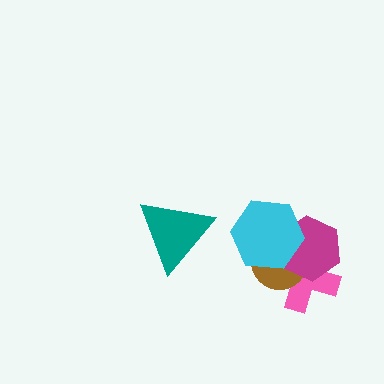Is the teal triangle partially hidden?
No, no other shape covers it.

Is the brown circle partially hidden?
Yes, it is partially covered by another shape.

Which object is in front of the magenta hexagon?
The cyan hexagon is in front of the magenta hexagon.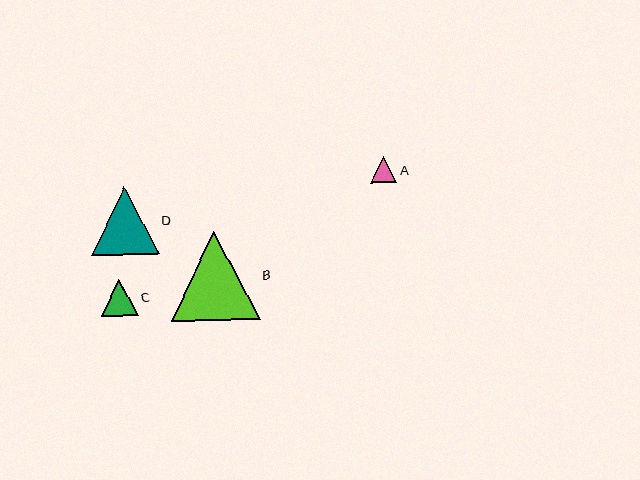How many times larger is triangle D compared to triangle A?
Triangle D is approximately 2.6 times the size of triangle A.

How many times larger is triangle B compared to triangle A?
Triangle B is approximately 3.4 times the size of triangle A.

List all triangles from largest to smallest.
From largest to smallest: B, D, C, A.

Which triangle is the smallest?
Triangle A is the smallest with a size of approximately 26 pixels.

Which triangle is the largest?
Triangle B is the largest with a size of approximately 89 pixels.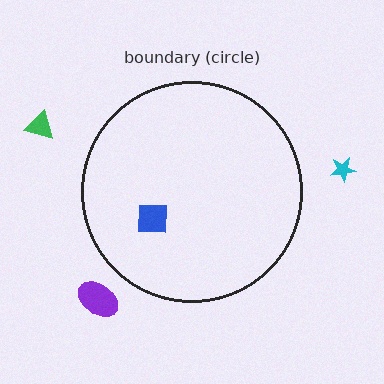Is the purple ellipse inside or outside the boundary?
Outside.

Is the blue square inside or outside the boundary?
Inside.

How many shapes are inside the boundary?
1 inside, 3 outside.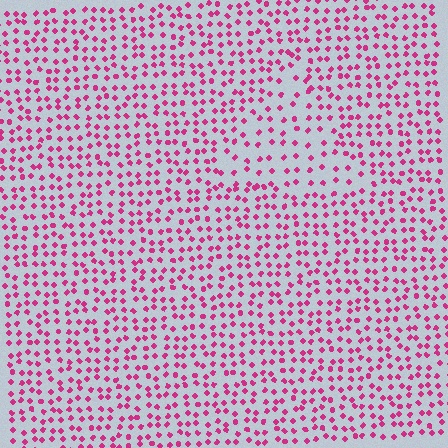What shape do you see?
I see a triangle.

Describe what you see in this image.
The image contains small magenta elements arranged at two different densities. A triangle-shaped region is visible where the elements are less densely packed than the surrounding area.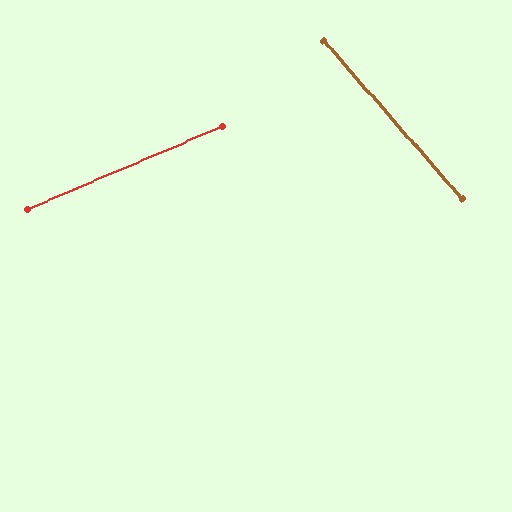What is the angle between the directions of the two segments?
Approximately 72 degrees.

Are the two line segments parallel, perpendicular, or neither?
Neither parallel nor perpendicular — they differ by about 72°.